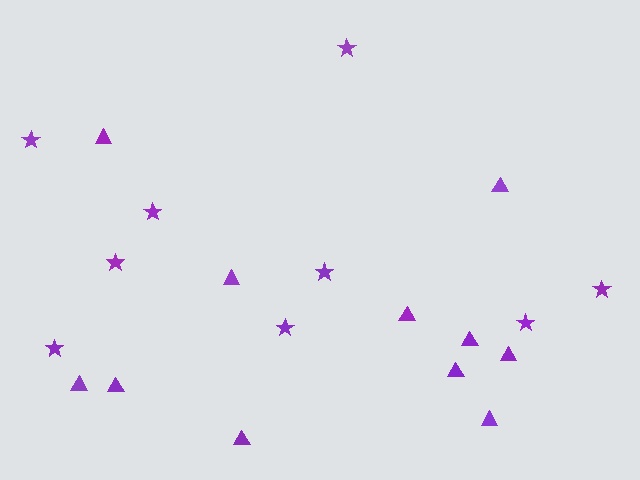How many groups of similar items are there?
There are 2 groups: one group of triangles (11) and one group of stars (9).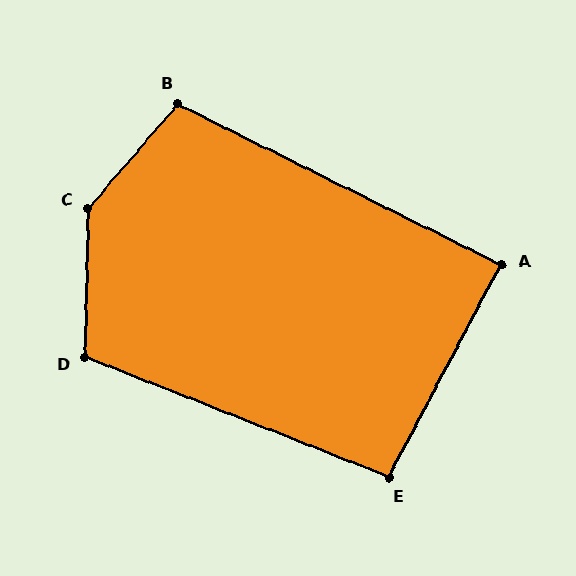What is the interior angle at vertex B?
Approximately 104 degrees (obtuse).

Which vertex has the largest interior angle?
C, at approximately 141 degrees.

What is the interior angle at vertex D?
Approximately 110 degrees (obtuse).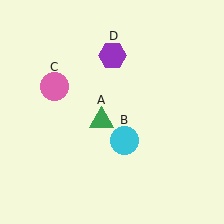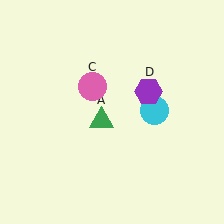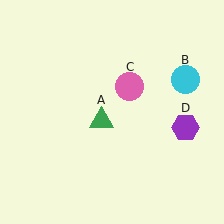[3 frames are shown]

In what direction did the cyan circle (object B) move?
The cyan circle (object B) moved up and to the right.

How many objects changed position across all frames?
3 objects changed position: cyan circle (object B), pink circle (object C), purple hexagon (object D).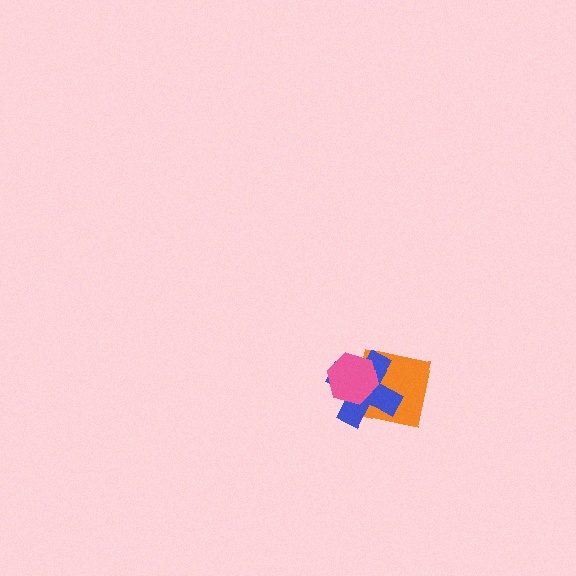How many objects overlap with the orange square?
2 objects overlap with the orange square.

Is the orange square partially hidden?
Yes, it is partially covered by another shape.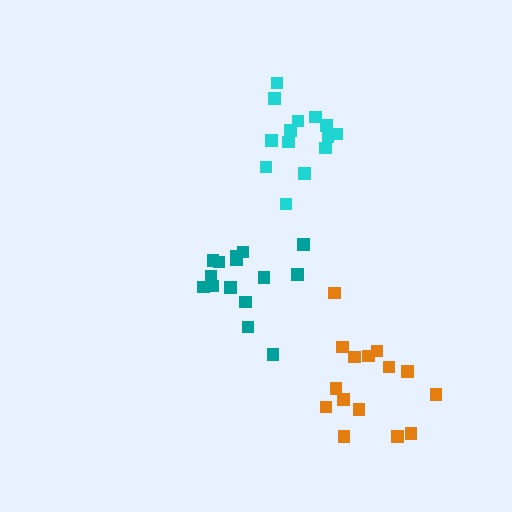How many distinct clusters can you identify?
There are 3 distinct clusters.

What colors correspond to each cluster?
The clusters are colored: teal, orange, cyan.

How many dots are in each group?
Group 1: 15 dots, Group 2: 15 dots, Group 3: 14 dots (44 total).